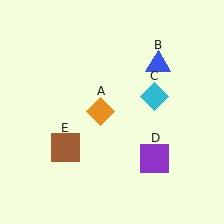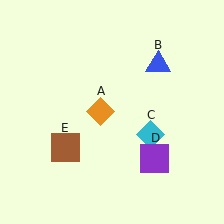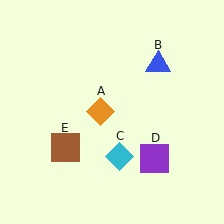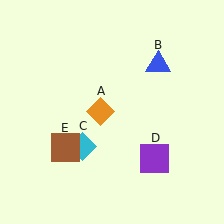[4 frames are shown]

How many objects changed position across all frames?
1 object changed position: cyan diamond (object C).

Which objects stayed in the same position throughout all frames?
Orange diamond (object A) and blue triangle (object B) and purple square (object D) and brown square (object E) remained stationary.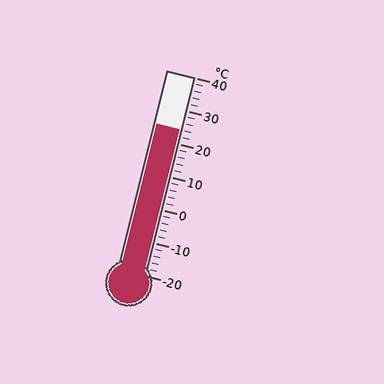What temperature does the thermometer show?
The thermometer shows approximately 24°C.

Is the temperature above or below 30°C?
The temperature is below 30°C.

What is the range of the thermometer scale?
The thermometer scale ranges from -20°C to 40°C.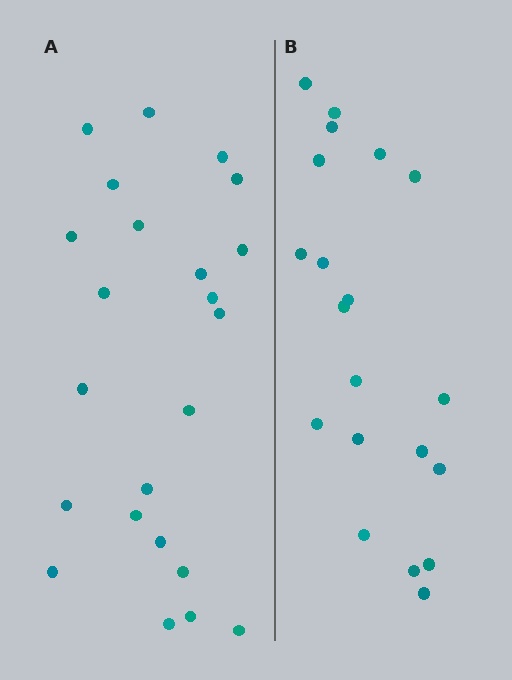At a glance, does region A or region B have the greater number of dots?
Region A (the left region) has more dots.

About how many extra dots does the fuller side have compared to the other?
Region A has just a few more — roughly 2 or 3 more dots than region B.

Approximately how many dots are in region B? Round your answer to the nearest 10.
About 20 dots.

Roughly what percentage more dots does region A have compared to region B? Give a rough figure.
About 15% more.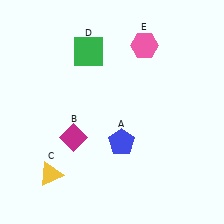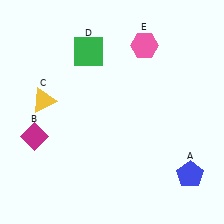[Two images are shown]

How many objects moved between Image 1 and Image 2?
3 objects moved between the two images.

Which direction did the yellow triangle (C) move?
The yellow triangle (C) moved up.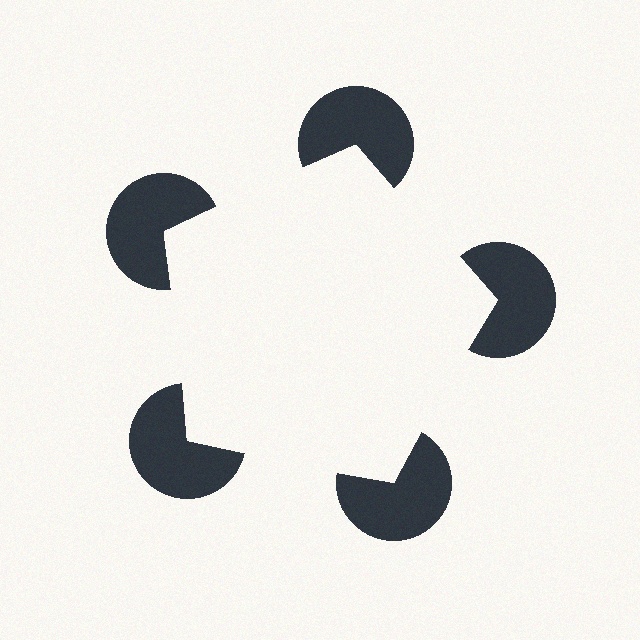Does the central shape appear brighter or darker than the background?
It typically appears slightly brighter than the background, even though no actual brightness change is drawn.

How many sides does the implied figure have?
5 sides.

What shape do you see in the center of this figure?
An illusory pentagon — its edges are inferred from the aligned wedge cuts in the pac-man discs, not physically drawn.